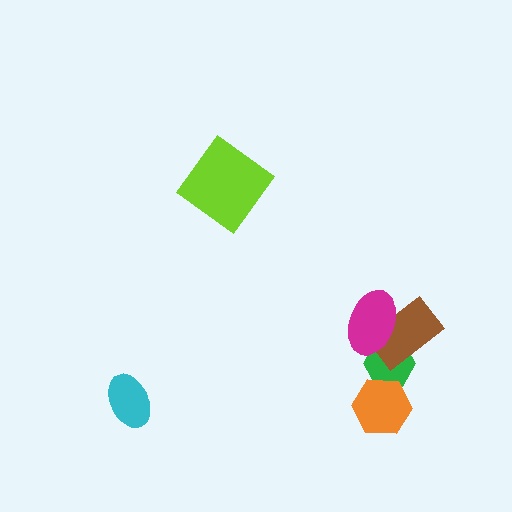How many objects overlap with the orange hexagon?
1 object overlaps with the orange hexagon.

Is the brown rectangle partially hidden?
Yes, it is partially covered by another shape.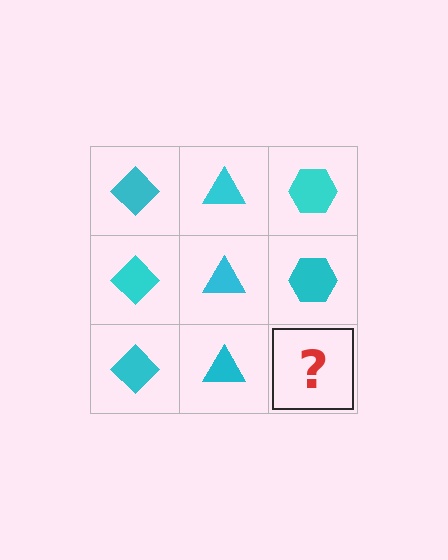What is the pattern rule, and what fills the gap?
The rule is that each column has a consistent shape. The gap should be filled with a cyan hexagon.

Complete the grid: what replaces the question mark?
The question mark should be replaced with a cyan hexagon.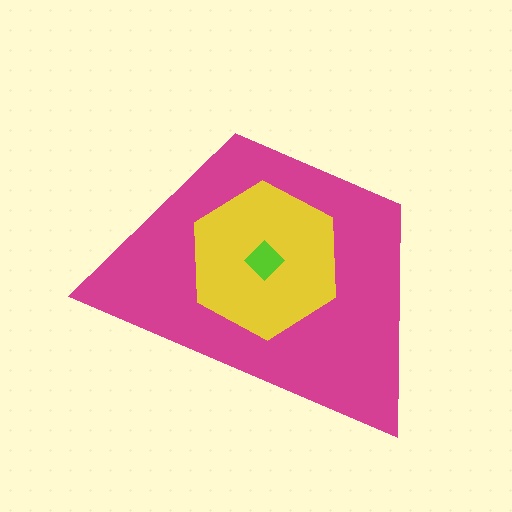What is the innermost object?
The lime diamond.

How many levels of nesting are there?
3.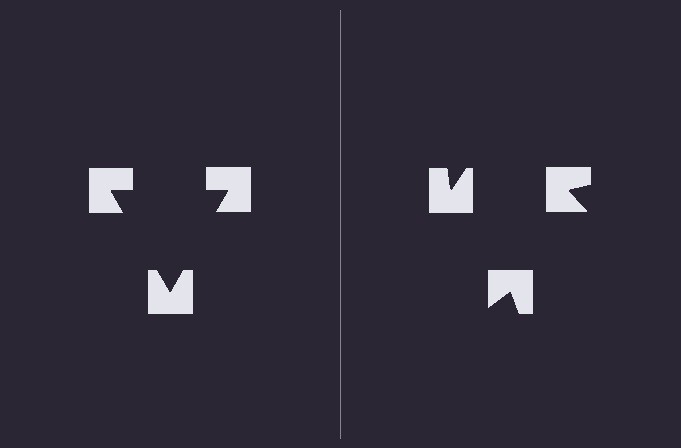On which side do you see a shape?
An illusory triangle appears on the left side. On the right side the wedge cuts are rotated, so no coherent shape forms.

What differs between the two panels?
The notched squares are positioned identically on both sides; only the wedge orientations differ. On the left they align to a triangle; on the right they are misaligned.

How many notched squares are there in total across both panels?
6 — 3 on each side.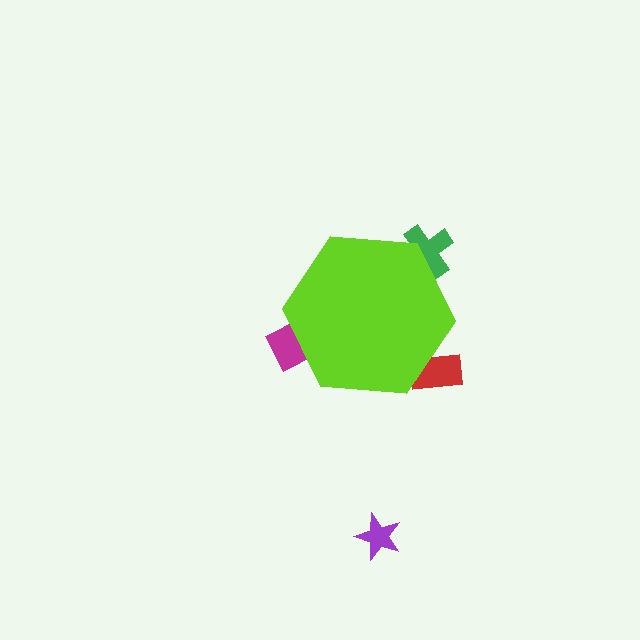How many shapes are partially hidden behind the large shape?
3 shapes are partially hidden.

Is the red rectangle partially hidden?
Yes, the red rectangle is partially hidden behind the lime hexagon.